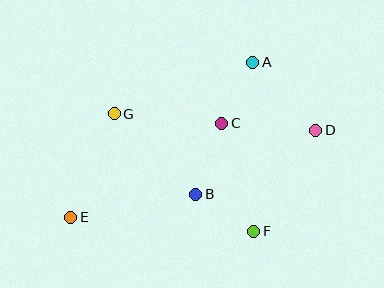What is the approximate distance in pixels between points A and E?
The distance between A and E is approximately 239 pixels.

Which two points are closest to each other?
Points A and C are closest to each other.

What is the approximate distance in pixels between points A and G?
The distance between A and G is approximately 148 pixels.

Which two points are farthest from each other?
Points D and E are farthest from each other.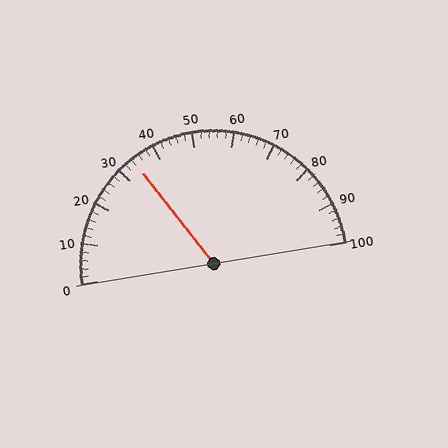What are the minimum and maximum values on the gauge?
The gauge ranges from 0 to 100.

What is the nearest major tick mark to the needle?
The nearest major tick mark is 30.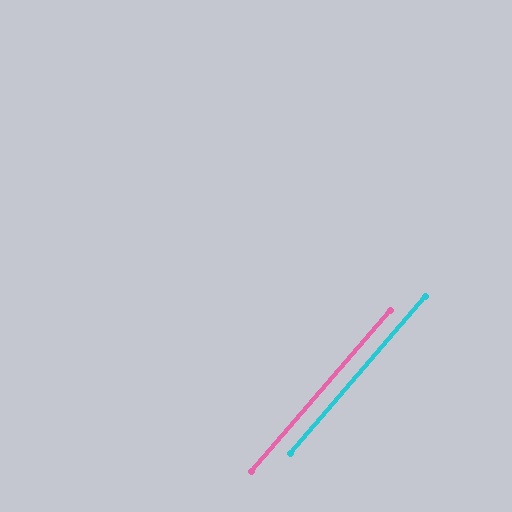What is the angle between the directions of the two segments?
Approximately 0 degrees.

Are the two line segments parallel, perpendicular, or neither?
Parallel — their directions differ by only 0.0°.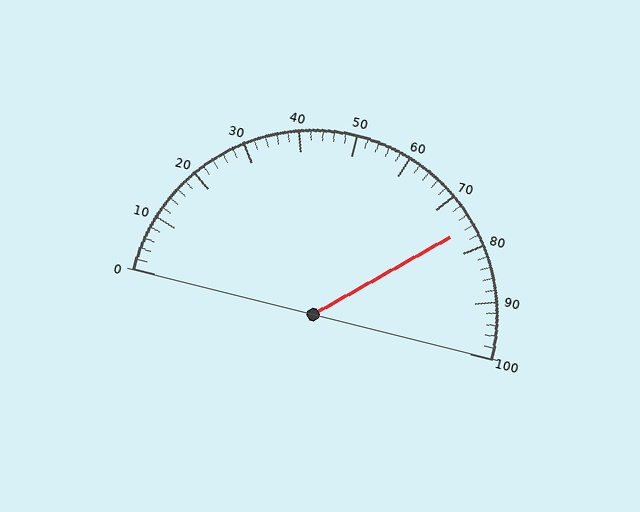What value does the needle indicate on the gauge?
The needle indicates approximately 76.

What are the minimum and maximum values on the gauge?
The gauge ranges from 0 to 100.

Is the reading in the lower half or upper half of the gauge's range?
The reading is in the upper half of the range (0 to 100).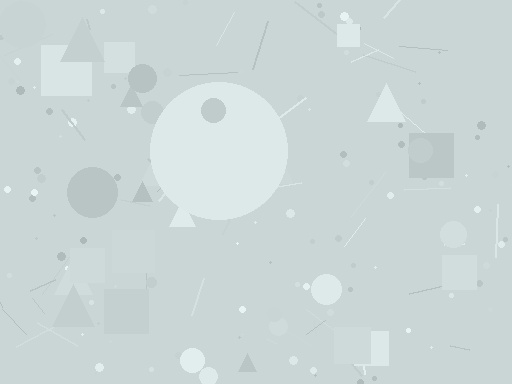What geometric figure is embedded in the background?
A circle is embedded in the background.